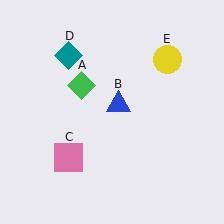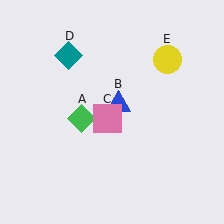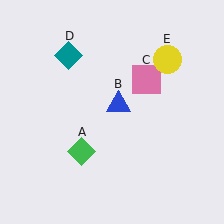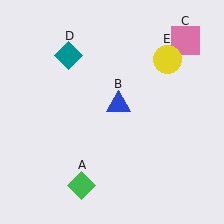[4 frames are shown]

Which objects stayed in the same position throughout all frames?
Blue triangle (object B) and teal diamond (object D) and yellow circle (object E) remained stationary.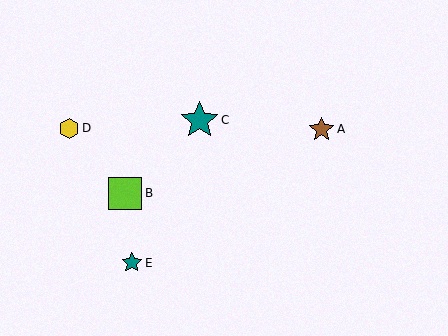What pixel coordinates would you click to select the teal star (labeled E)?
Click at (132, 263) to select the teal star E.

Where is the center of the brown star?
The center of the brown star is at (321, 129).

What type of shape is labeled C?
Shape C is a teal star.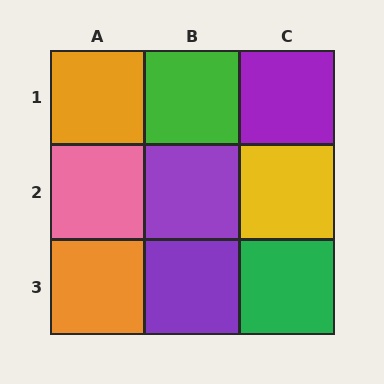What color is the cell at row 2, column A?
Pink.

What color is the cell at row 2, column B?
Purple.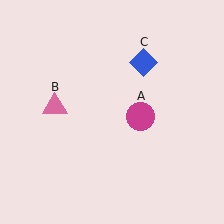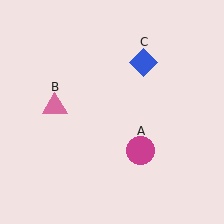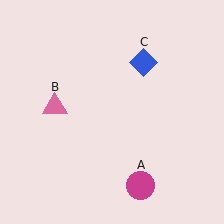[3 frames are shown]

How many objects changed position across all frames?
1 object changed position: magenta circle (object A).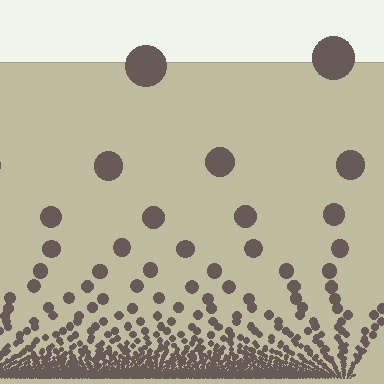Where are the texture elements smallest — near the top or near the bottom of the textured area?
Near the bottom.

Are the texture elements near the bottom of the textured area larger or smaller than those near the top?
Smaller. The gradient is inverted — elements near the bottom are smaller and denser.